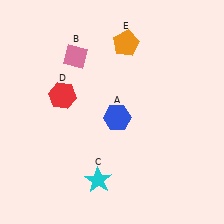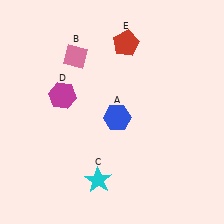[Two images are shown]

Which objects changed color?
D changed from red to magenta. E changed from orange to red.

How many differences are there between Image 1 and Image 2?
There are 2 differences between the two images.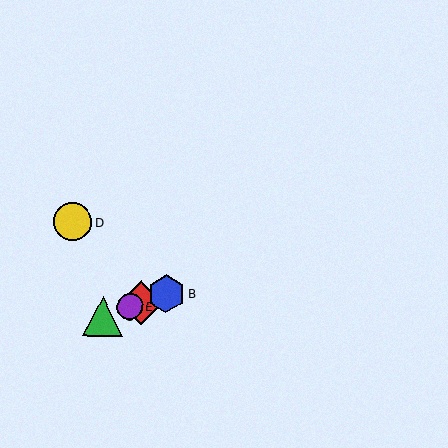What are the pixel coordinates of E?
Object E is at (130, 307).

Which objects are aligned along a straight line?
Objects A, B, C, E are aligned along a straight line.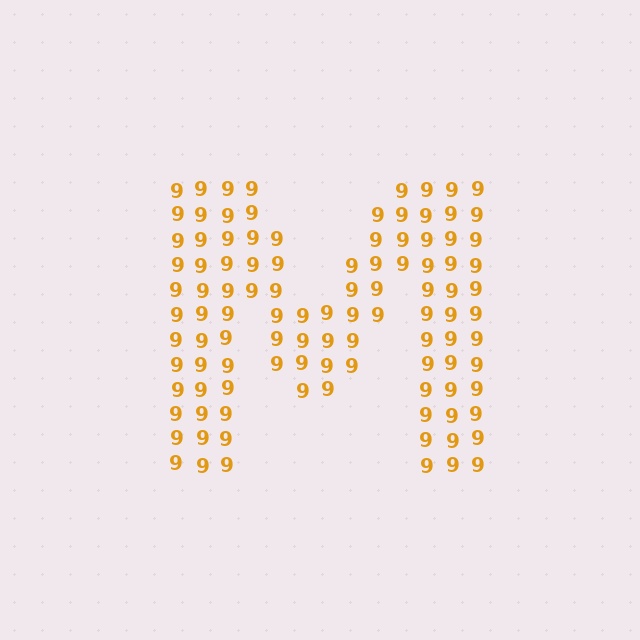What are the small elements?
The small elements are digit 9's.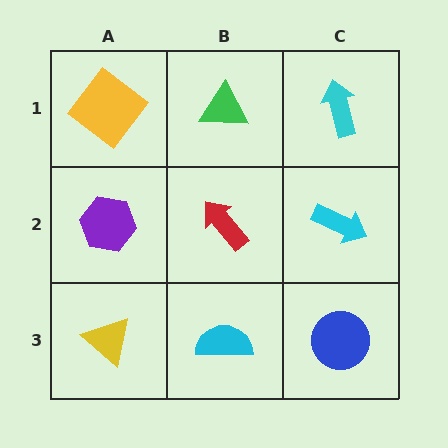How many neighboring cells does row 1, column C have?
2.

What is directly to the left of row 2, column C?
A red arrow.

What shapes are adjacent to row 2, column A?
A yellow diamond (row 1, column A), a yellow triangle (row 3, column A), a red arrow (row 2, column B).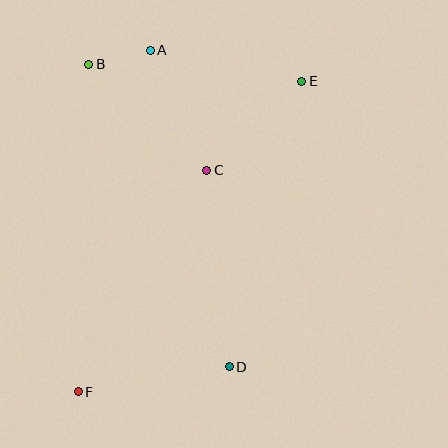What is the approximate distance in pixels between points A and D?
The distance between A and D is approximately 326 pixels.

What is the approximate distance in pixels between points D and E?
The distance between D and E is approximately 295 pixels.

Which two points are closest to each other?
Points A and B are closest to each other.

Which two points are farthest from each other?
Points E and F are farthest from each other.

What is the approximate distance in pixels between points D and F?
The distance between D and F is approximately 153 pixels.